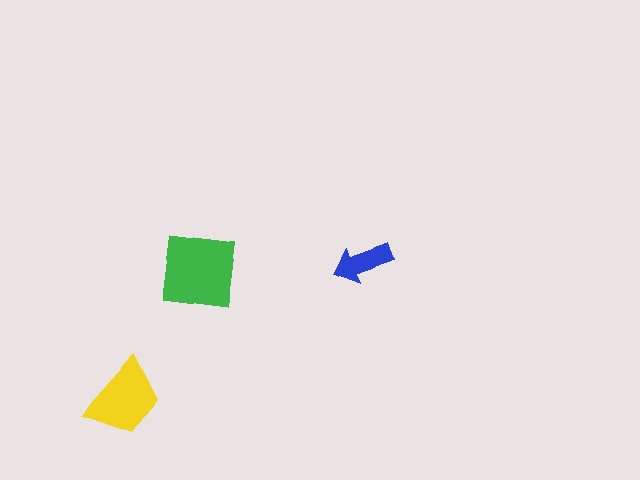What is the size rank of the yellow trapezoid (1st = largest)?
2nd.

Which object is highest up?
The blue arrow is topmost.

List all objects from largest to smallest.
The green square, the yellow trapezoid, the blue arrow.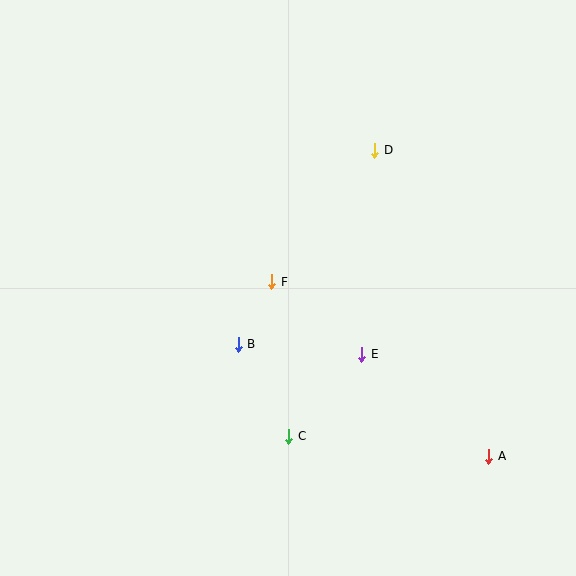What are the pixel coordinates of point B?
Point B is at (238, 344).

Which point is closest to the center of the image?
Point F at (272, 282) is closest to the center.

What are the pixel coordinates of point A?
Point A is at (489, 456).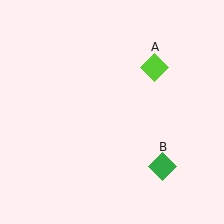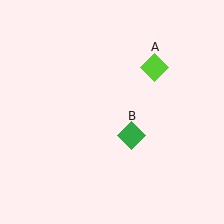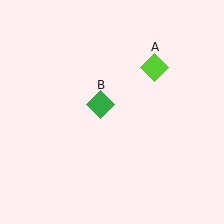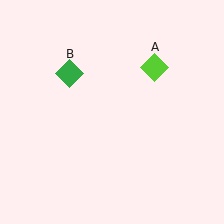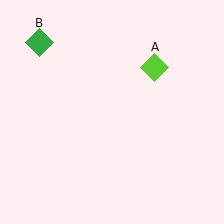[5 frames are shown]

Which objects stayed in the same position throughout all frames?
Lime diamond (object A) remained stationary.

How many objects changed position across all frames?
1 object changed position: green diamond (object B).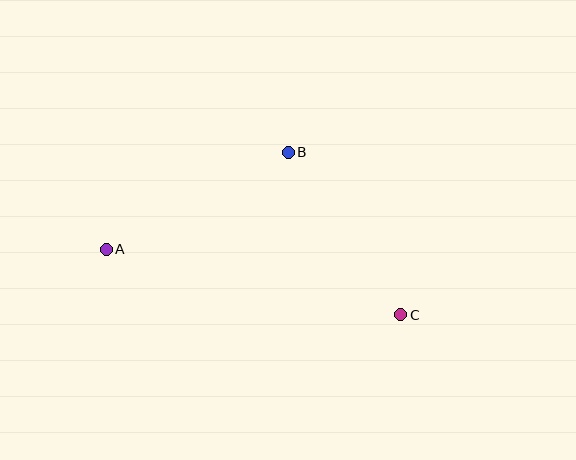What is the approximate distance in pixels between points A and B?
The distance between A and B is approximately 207 pixels.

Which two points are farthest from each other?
Points A and C are farthest from each other.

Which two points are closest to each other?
Points B and C are closest to each other.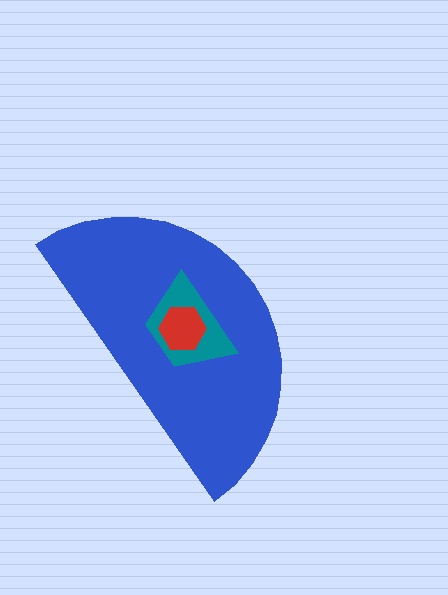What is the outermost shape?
The blue semicircle.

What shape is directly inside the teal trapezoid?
The red hexagon.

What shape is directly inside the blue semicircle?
The teal trapezoid.